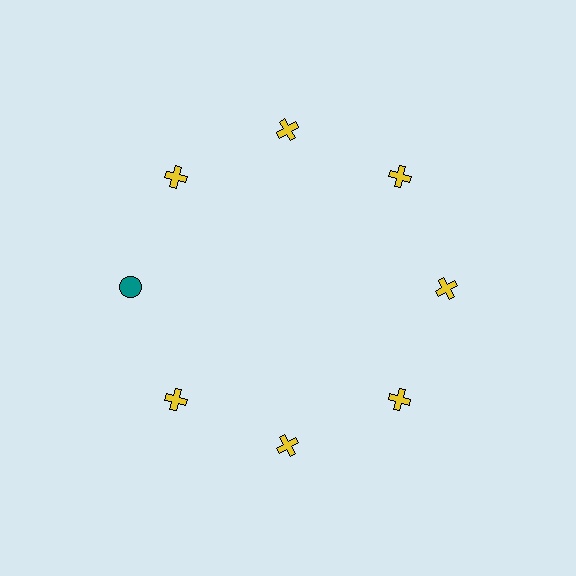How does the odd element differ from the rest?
It differs in both color (teal instead of yellow) and shape (circle instead of cross).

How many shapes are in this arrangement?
There are 8 shapes arranged in a ring pattern.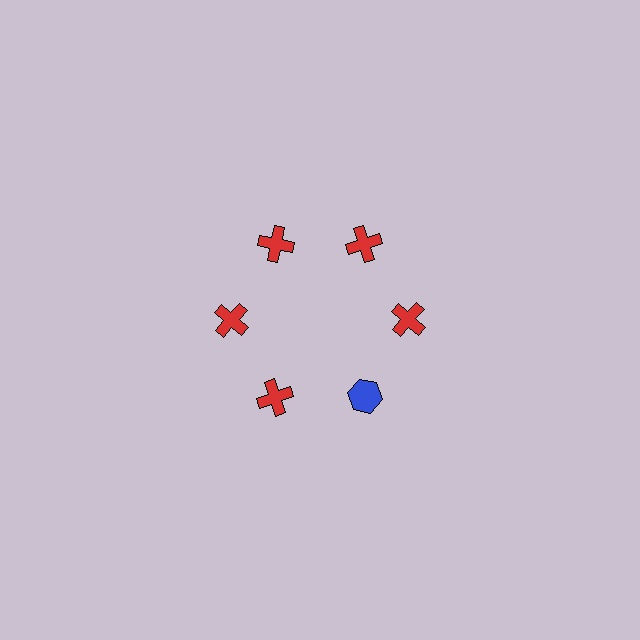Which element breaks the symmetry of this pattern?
The blue hexagon at roughly the 5 o'clock position breaks the symmetry. All other shapes are red crosses.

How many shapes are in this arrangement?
There are 6 shapes arranged in a ring pattern.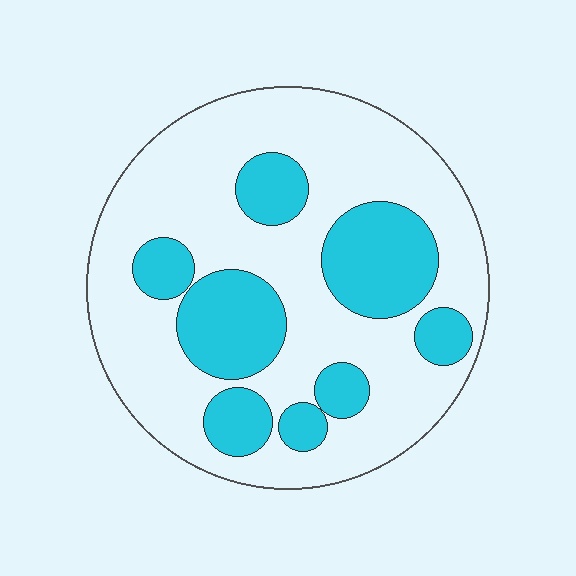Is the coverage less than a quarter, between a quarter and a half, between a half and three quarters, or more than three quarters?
Between a quarter and a half.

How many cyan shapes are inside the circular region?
8.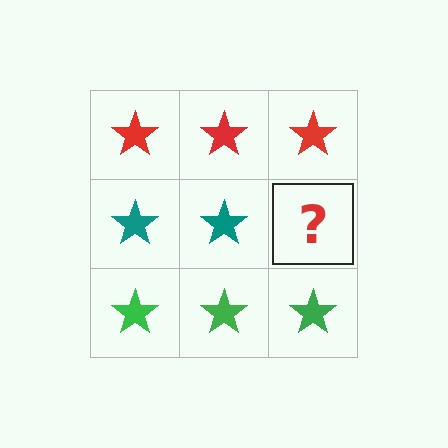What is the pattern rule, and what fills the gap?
The rule is that each row has a consistent color. The gap should be filled with a teal star.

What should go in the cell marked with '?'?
The missing cell should contain a teal star.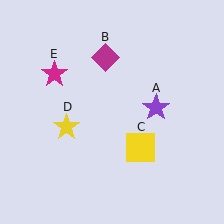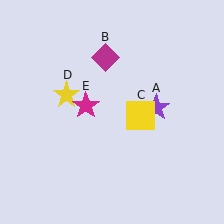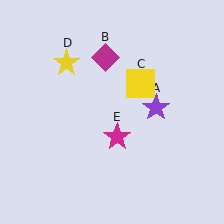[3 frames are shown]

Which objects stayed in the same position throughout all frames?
Purple star (object A) and magenta diamond (object B) remained stationary.